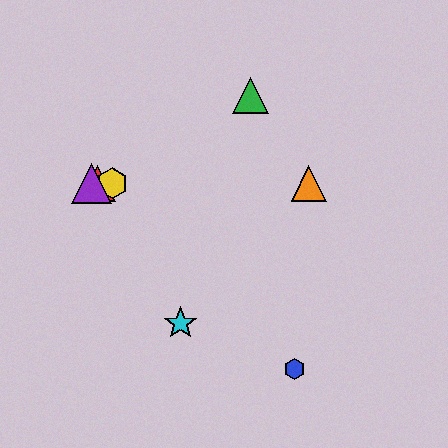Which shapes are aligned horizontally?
The red triangle, the yellow hexagon, the purple triangle, the orange triangle are aligned horizontally.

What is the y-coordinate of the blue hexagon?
The blue hexagon is at y≈369.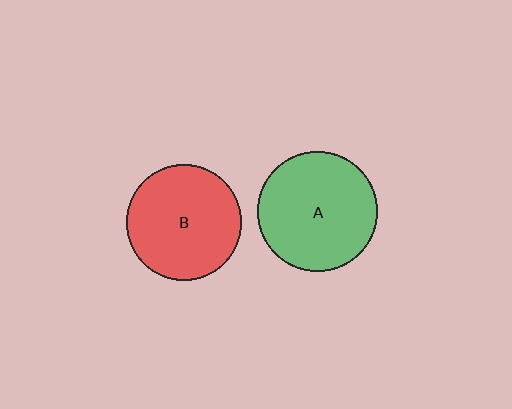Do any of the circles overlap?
No, none of the circles overlap.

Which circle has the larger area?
Circle A (green).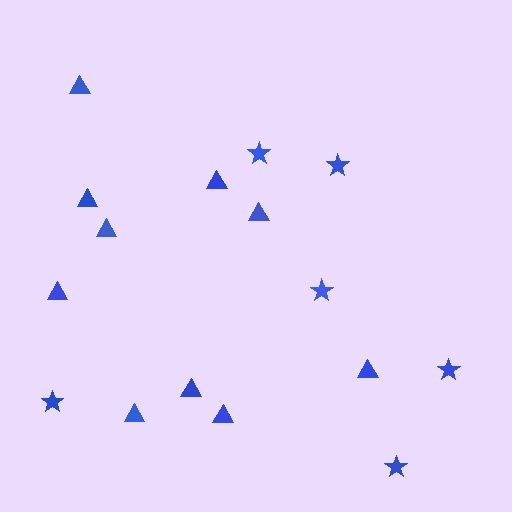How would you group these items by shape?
There are 2 groups: one group of triangles (10) and one group of stars (6).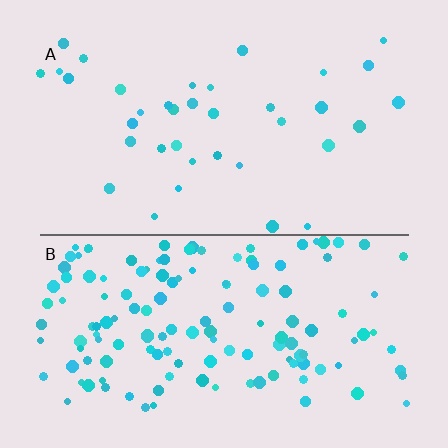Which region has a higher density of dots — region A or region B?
B (the bottom).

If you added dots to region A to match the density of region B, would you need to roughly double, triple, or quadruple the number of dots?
Approximately quadruple.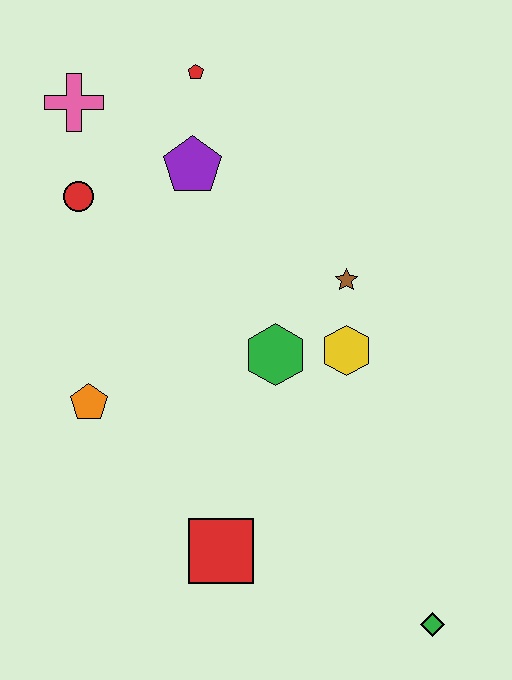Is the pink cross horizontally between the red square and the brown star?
No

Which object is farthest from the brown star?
The green diamond is farthest from the brown star.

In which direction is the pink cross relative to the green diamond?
The pink cross is above the green diamond.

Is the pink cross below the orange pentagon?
No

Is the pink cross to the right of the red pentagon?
No